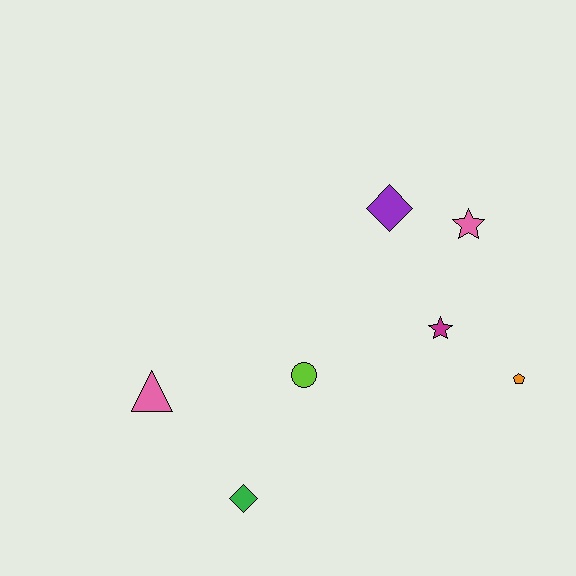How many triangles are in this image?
There is 1 triangle.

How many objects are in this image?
There are 7 objects.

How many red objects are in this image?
There are no red objects.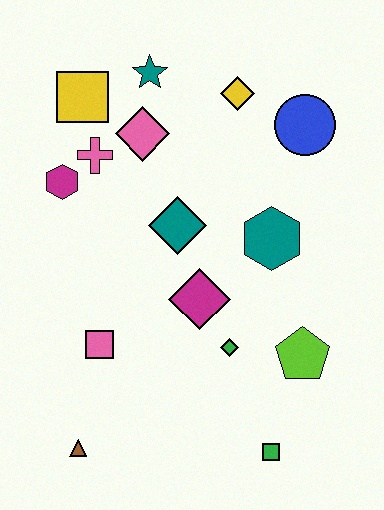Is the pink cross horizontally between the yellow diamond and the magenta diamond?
No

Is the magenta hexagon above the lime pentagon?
Yes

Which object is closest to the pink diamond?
The pink cross is closest to the pink diamond.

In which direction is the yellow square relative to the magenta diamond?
The yellow square is above the magenta diamond.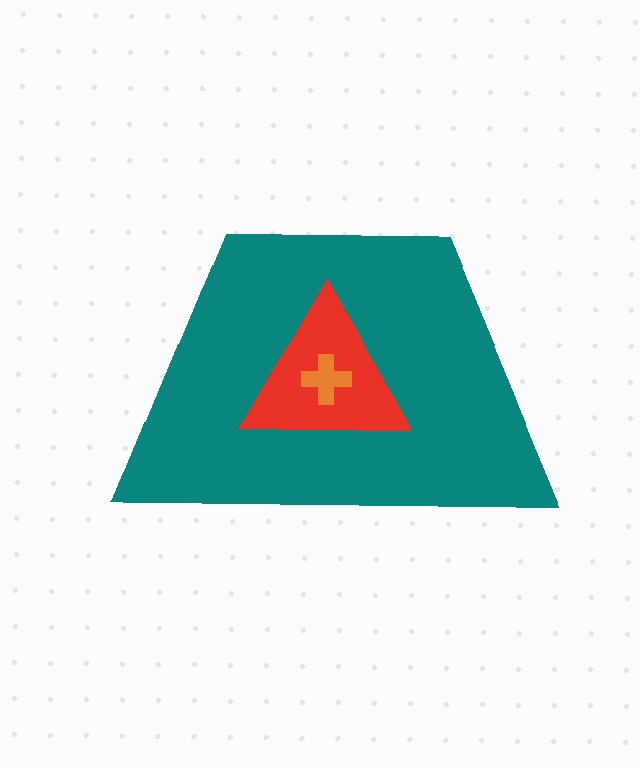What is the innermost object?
The orange cross.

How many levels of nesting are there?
3.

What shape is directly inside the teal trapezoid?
The red triangle.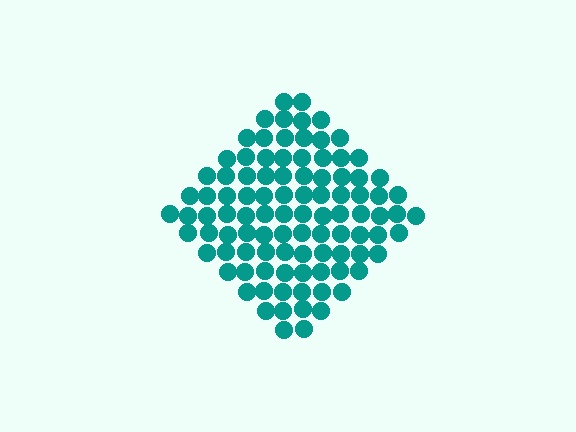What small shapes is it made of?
It is made of small circles.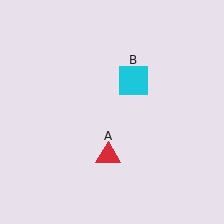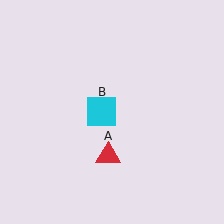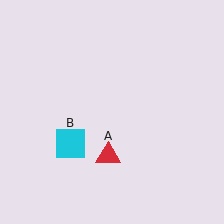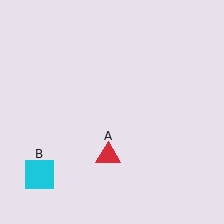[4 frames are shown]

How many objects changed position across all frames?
1 object changed position: cyan square (object B).